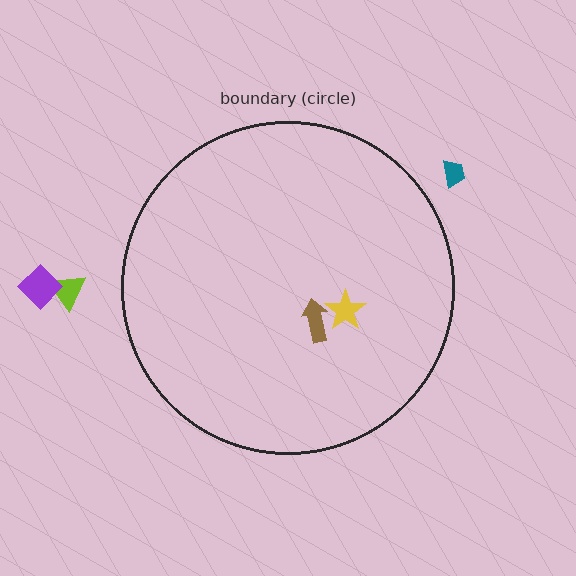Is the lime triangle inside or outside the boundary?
Outside.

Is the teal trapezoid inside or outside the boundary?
Outside.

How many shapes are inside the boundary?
2 inside, 3 outside.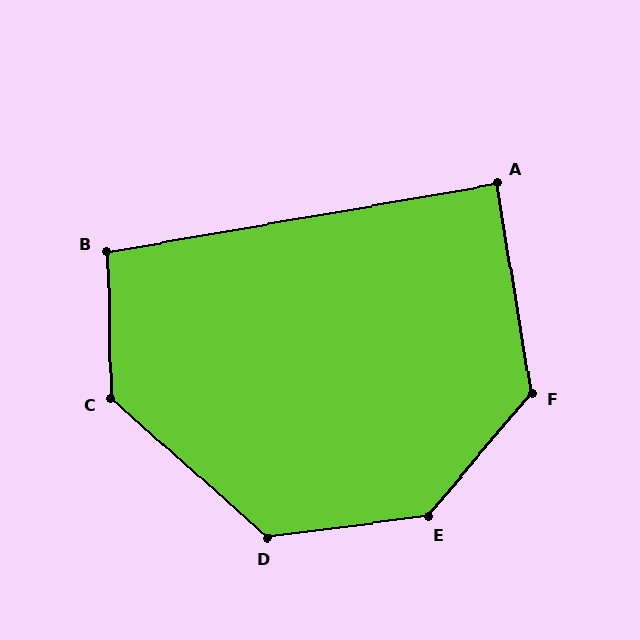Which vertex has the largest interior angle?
E, at approximately 138 degrees.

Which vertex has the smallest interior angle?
A, at approximately 89 degrees.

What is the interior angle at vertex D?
Approximately 131 degrees (obtuse).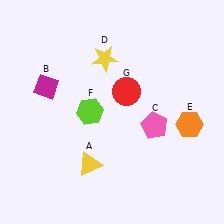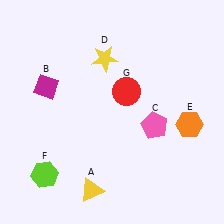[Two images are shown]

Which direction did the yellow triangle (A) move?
The yellow triangle (A) moved down.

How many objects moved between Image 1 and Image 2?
2 objects moved between the two images.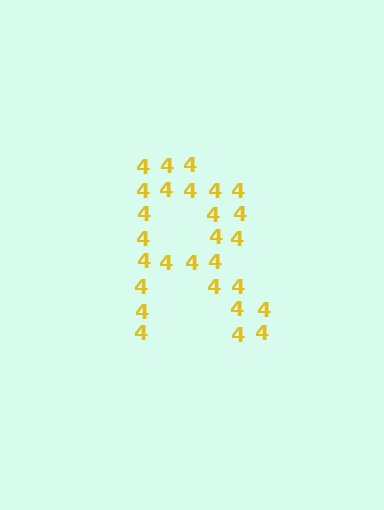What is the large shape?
The large shape is the letter R.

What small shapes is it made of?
It is made of small digit 4's.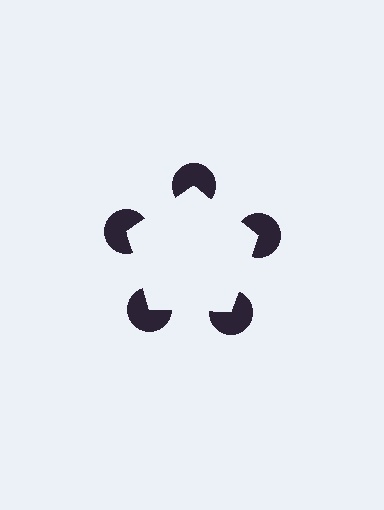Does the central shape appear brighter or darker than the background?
It typically appears slightly brighter than the background, even though no actual brightness change is drawn.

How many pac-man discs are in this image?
There are 5 — one at each vertex of the illusory pentagon.